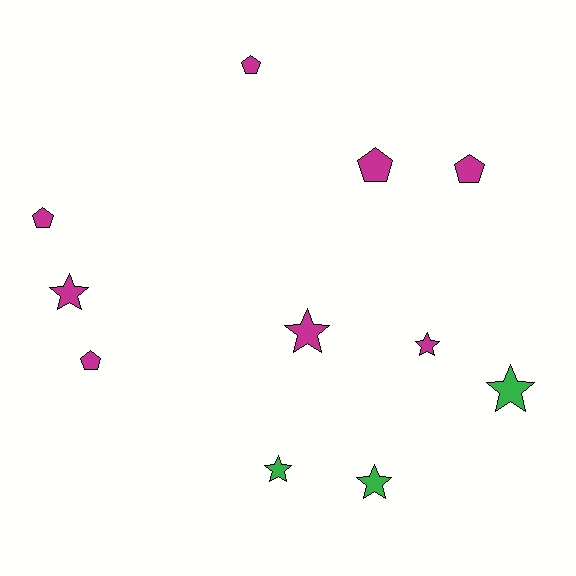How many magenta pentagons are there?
There are 5 magenta pentagons.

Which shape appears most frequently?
Star, with 6 objects.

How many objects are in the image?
There are 11 objects.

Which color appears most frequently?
Magenta, with 8 objects.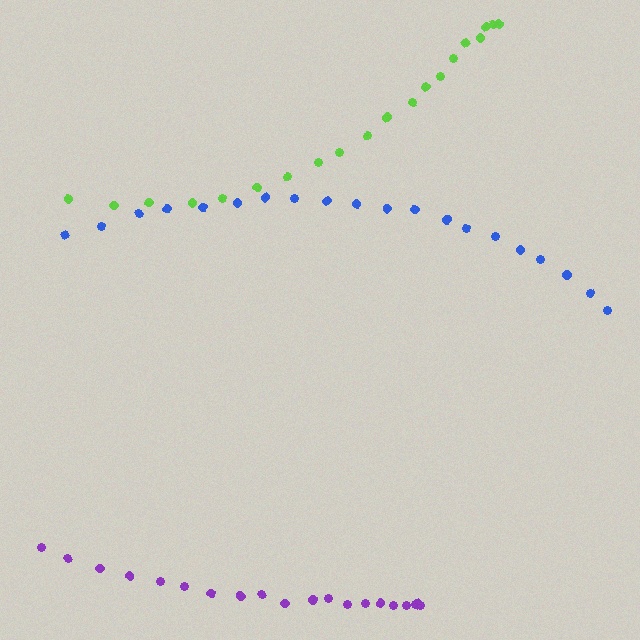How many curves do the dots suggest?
There are 3 distinct paths.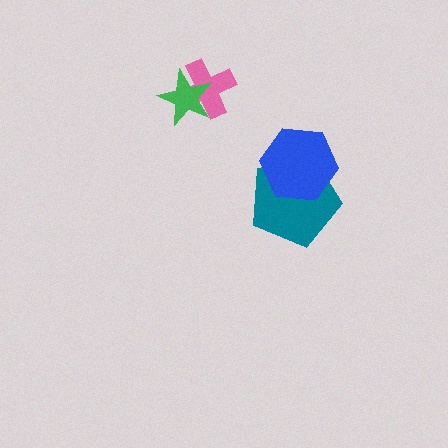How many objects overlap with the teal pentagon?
1 object overlaps with the teal pentagon.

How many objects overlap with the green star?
1 object overlaps with the green star.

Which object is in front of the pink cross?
The green star is in front of the pink cross.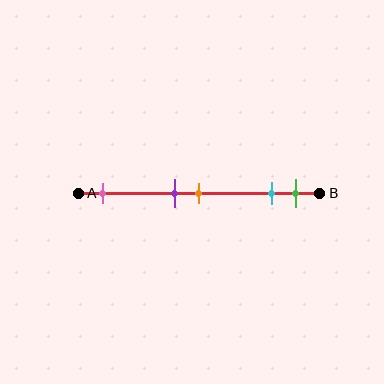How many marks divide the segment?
There are 5 marks dividing the segment.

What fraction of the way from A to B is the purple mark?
The purple mark is approximately 40% (0.4) of the way from A to B.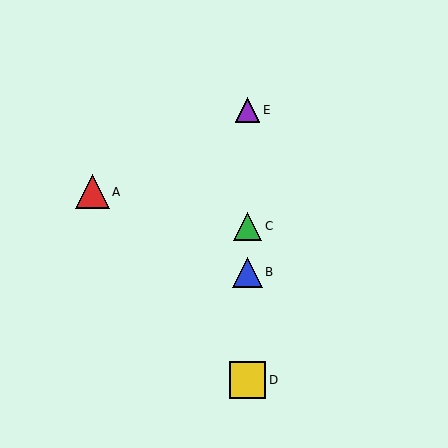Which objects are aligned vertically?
Objects B, C, D, E are aligned vertically.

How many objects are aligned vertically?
4 objects (B, C, D, E) are aligned vertically.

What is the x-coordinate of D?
Object D is at x≈247.